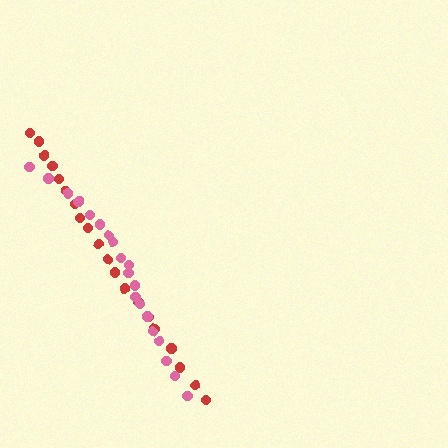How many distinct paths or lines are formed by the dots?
There are 2 distinct paths.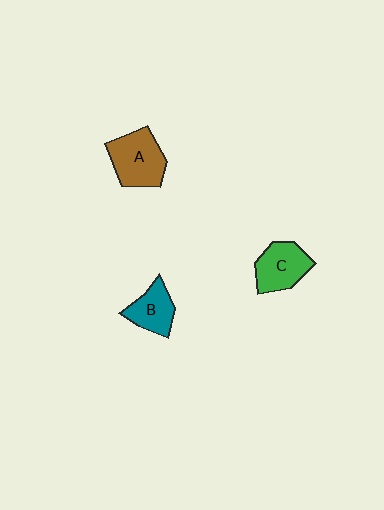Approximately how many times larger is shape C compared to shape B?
Approximately 1.2 times.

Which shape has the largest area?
Shape A (brown).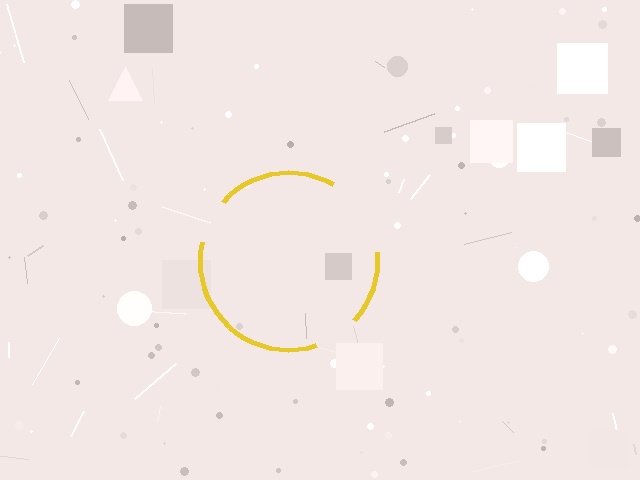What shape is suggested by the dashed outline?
The dashed outline suggests a circle.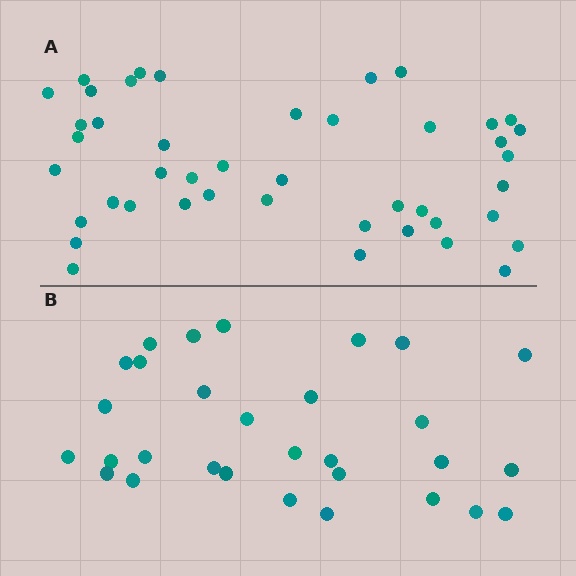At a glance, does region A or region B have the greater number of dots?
Region A (the top region) has more dots.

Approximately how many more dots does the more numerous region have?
Region A has approximately 15 more dots than region B.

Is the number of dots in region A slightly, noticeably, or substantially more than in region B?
Region A has substantially more. The ratio is roughly 1.5 to 1.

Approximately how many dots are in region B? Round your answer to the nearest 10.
About 30 dots.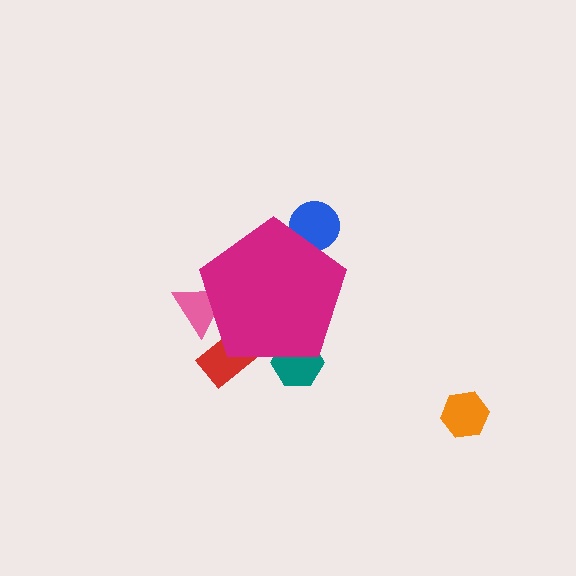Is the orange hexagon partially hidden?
No, the orange hexagon is fully visible.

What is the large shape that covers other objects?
A magenta pentagon.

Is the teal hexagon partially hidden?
Yes, the teal hexagon is partially hidden behind the magenta pentagon.